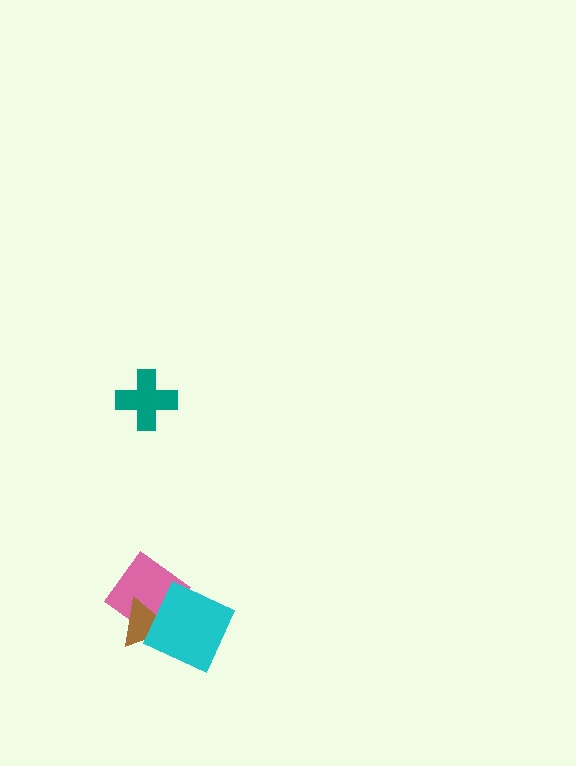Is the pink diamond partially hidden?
Yes, it is partially covered by another shape.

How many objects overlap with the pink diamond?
2 objects overlap with the pink diamond.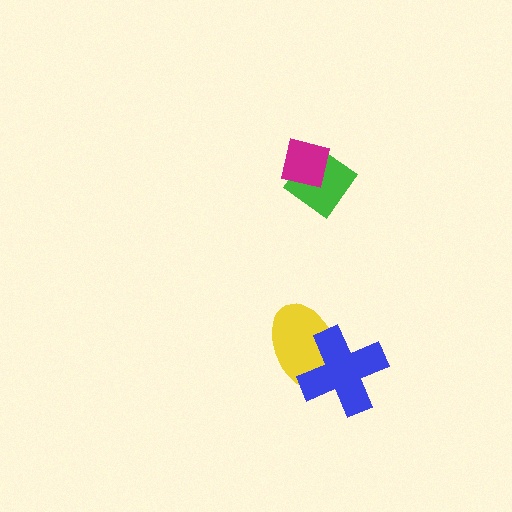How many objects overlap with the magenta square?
1 object overlaps with the magenta square.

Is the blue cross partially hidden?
No, no other shape covers it.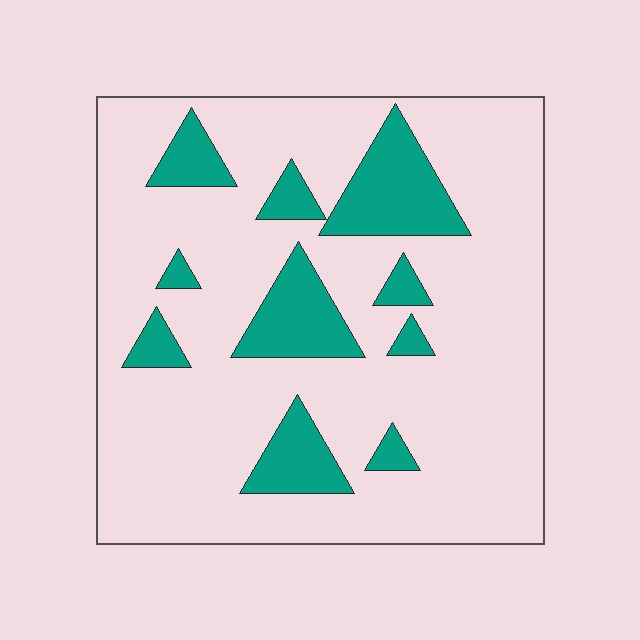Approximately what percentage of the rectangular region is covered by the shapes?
Approximately 20%.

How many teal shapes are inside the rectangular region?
10.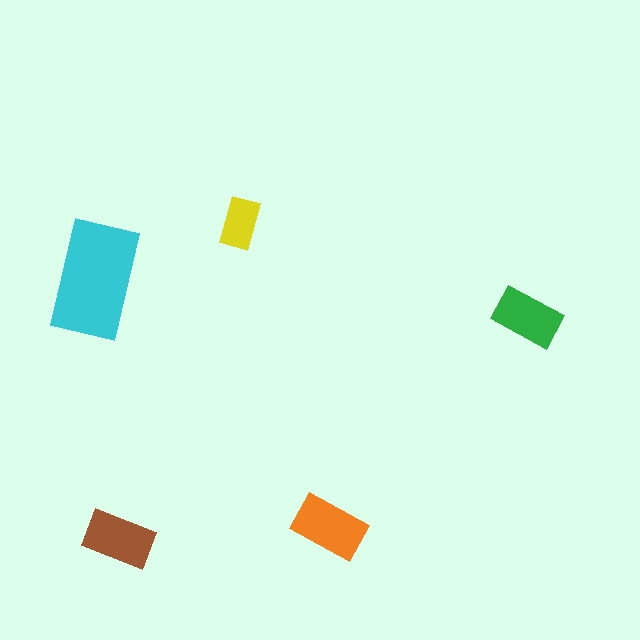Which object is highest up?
The yellow rectangle is topmost.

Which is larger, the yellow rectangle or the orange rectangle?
The orange one.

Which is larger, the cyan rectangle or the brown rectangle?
The cyan one.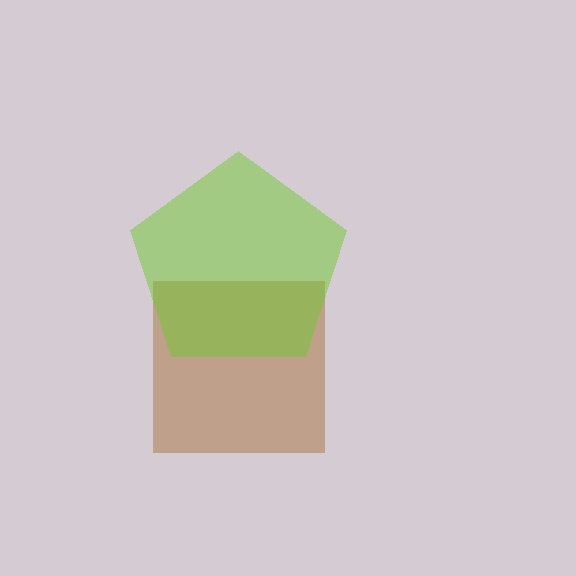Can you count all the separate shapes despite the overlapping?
Yes, there are 2 separate shapes.